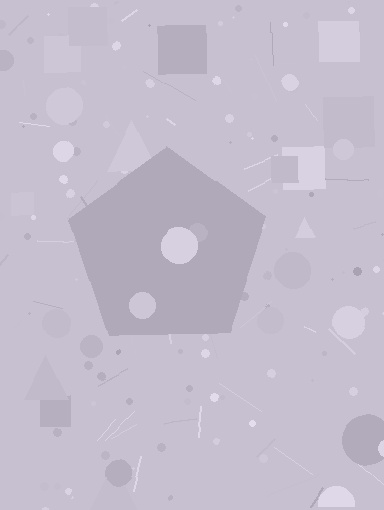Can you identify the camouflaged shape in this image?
The camouflaged shape is a pentagon.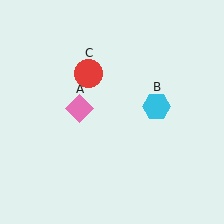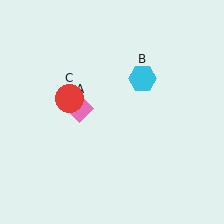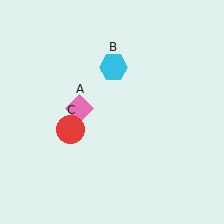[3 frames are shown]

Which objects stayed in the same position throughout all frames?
Pink diamond (object A) remained stationary.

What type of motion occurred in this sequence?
The cyan hexagon (object B), red circle (object C) rotated counterclockwise around the center of the scene.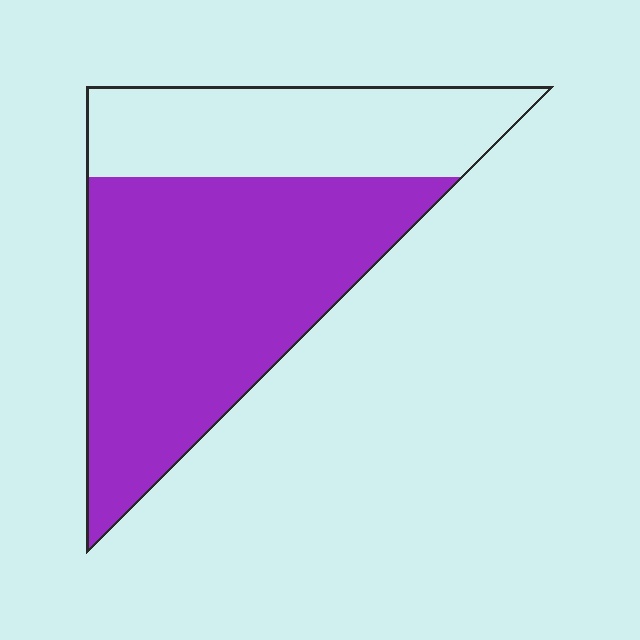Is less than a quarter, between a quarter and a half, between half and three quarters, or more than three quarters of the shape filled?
Between half and three quarters.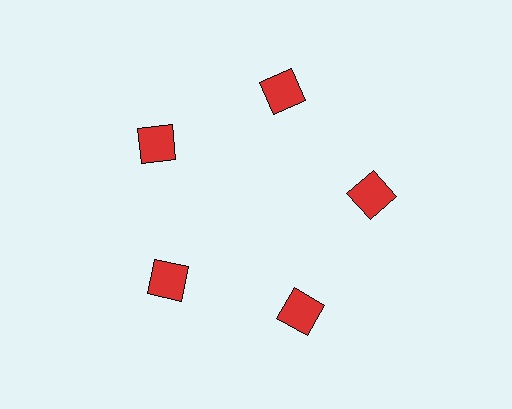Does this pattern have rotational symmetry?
Yes, this pattern has 5-fold rotational symmetry. It looks the same after rotating 72 degrees around the center.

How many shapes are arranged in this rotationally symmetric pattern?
There are 5 shapes, arranged in 5 groups of 1.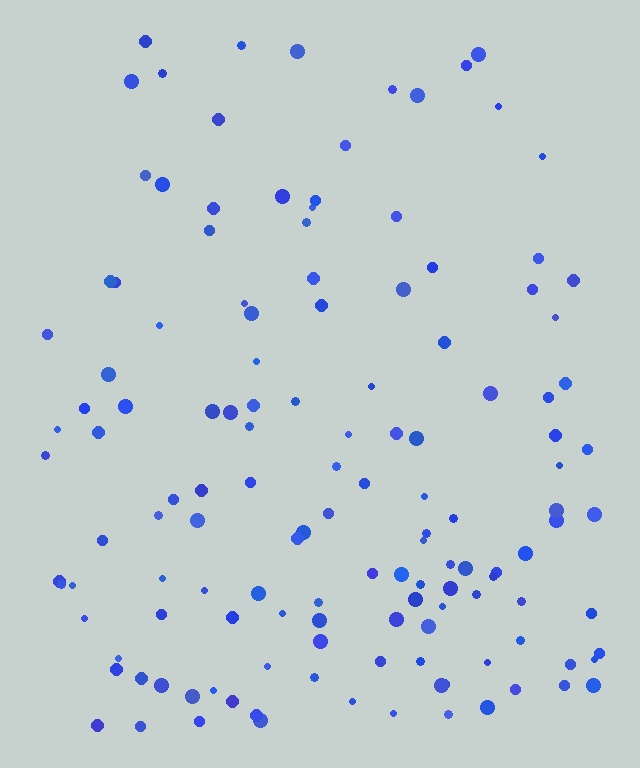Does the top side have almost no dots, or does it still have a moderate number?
Still a moderate number, just noticeably fewer than the bottom.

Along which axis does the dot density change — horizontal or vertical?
Vertical.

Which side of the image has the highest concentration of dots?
The bottom.